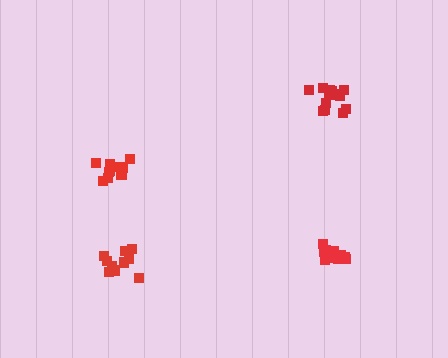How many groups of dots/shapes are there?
There are 4 groups.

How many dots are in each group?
Group 1: 12 dots, Group 2: 14 dots, Group 3: 11 dots, Group 4: 12 dots (49 total).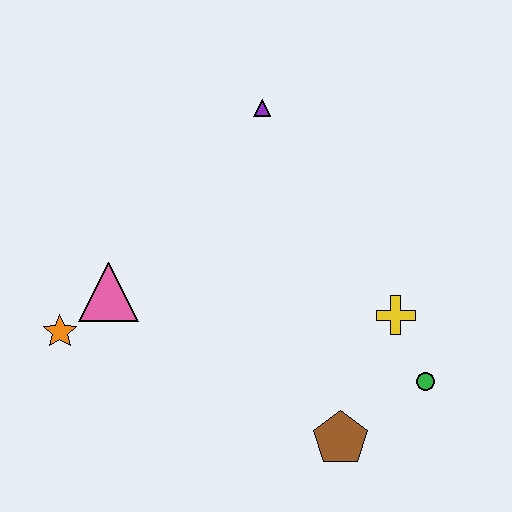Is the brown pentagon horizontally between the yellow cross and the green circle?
No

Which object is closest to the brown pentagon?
The green circle is closest to the brown pentagon.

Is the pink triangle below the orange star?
No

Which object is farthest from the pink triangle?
The green circle is farthest from the pink triangle.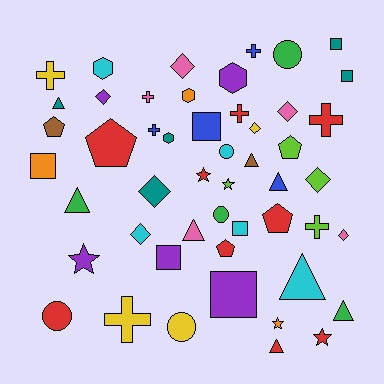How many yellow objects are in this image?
There are 4 yellow objects.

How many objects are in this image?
There are 50 objects.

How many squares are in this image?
There are 7 squares.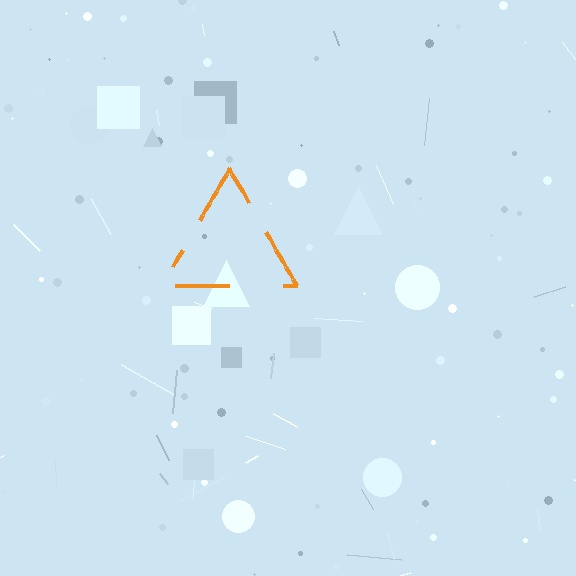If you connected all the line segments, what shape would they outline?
They would outline a triangle.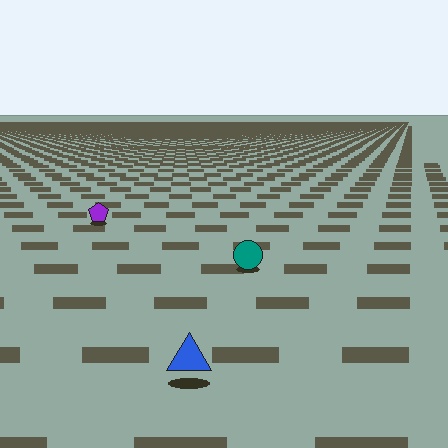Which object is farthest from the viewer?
The purple pentagon is farthest from the viewer. It appears smaller and the ground texture around it is denser.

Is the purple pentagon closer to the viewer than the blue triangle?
No. The blue triangle is closer — you can tell from the texture gradient: the ground texture is coarser near it.